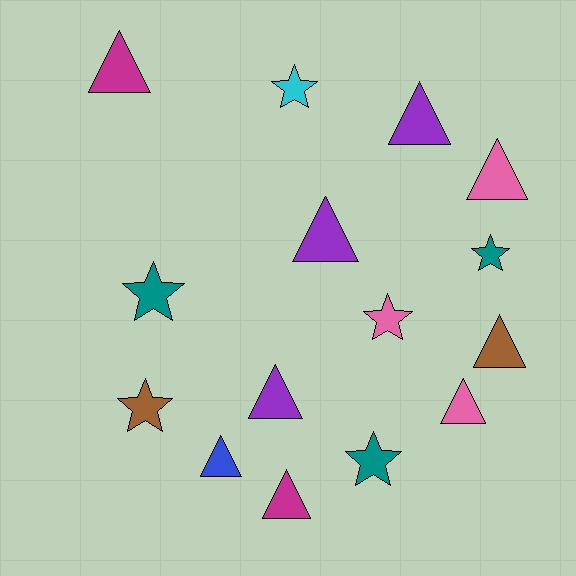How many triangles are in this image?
There are 9 triangles.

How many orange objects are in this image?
There are no orange objects.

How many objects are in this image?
There are 15 objects.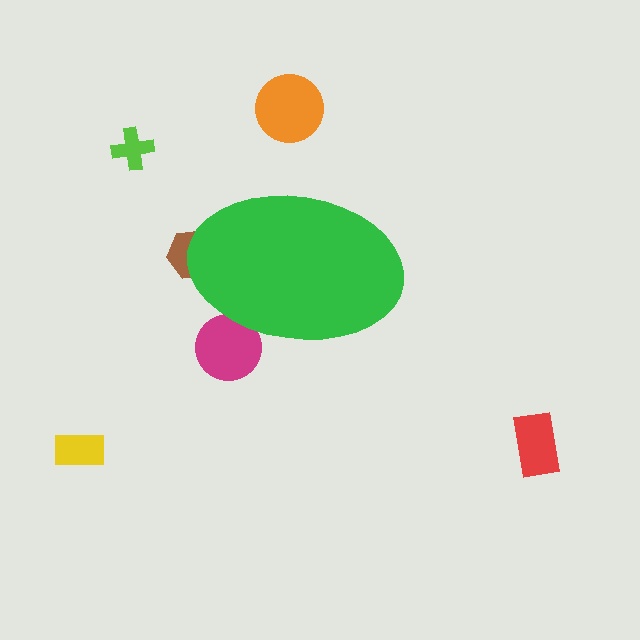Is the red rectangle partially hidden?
No, the red rectangle is fully visible.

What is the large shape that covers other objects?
A green ellipse.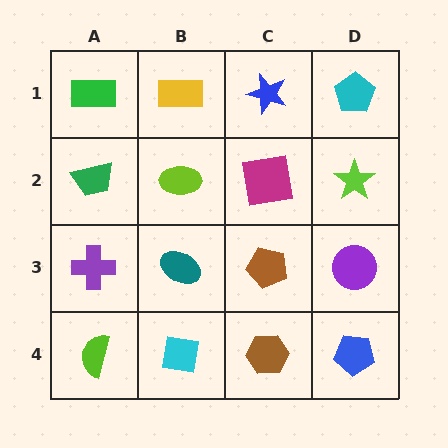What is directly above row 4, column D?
A purple circle.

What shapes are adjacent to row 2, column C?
A blue star (row 1, column C), a brown pentagon (row 3, column C), a lime ellipse (row 2, column B), a lime star (row 2, column D).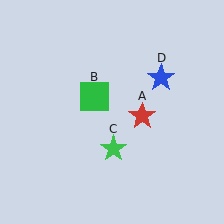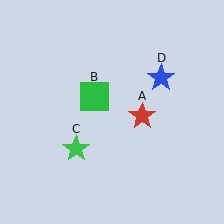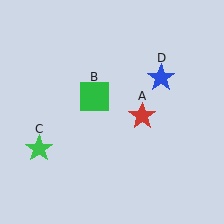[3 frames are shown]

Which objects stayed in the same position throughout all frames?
Red star (object A) and green square (object B) and blue star (object D) remained stationary.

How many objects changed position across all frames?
1 object changed position: green star (object C).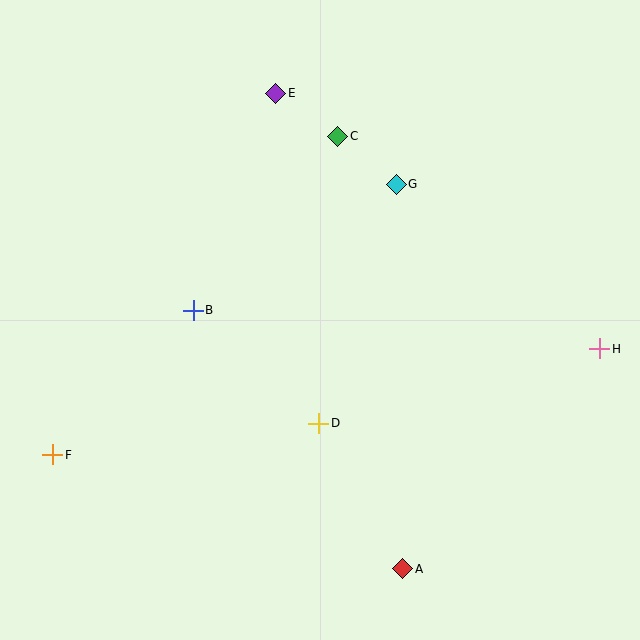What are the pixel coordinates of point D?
Point D is at (319, 423).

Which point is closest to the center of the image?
Point D at (319, 423) is closest to the center.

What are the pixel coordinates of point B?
Point B is at (193, 310).